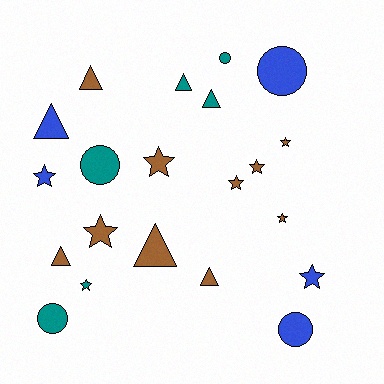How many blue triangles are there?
There is 1 blue triangle.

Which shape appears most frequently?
Star, with 9 objects.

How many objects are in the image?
There are 21 objects.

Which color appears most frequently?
Brown, with 10 objects.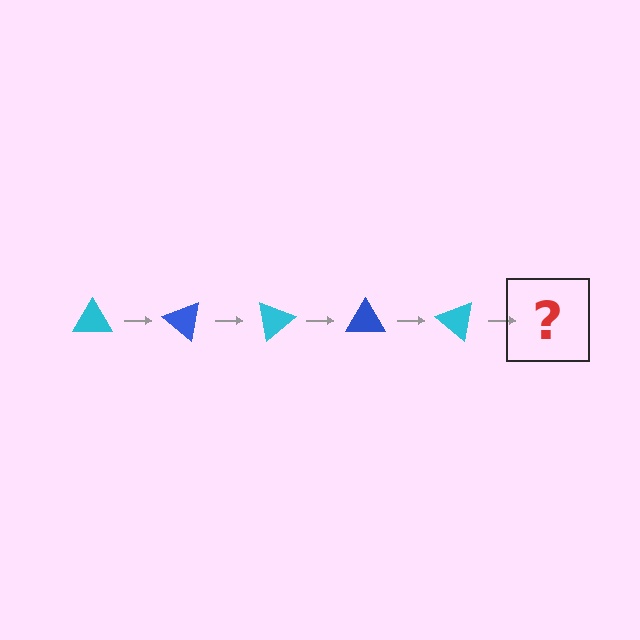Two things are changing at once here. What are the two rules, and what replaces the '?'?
The two rules are that it rotates 40 degrees each step and the color cycles through cyan and blue. The '?' should be a blue triangle, rotated 200 degrees from the start.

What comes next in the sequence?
The next element should be a blue triangle, rotated 200 degrees from the start.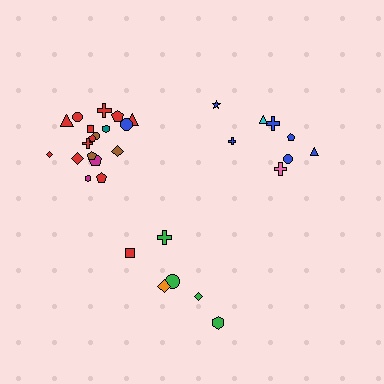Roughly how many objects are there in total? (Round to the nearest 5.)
Roughly 30 objects in total.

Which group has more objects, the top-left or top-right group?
The top-left group.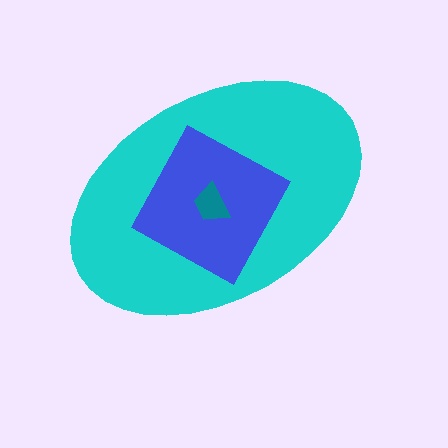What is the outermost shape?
The cyan ellipse.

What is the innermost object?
The teal trapezoid.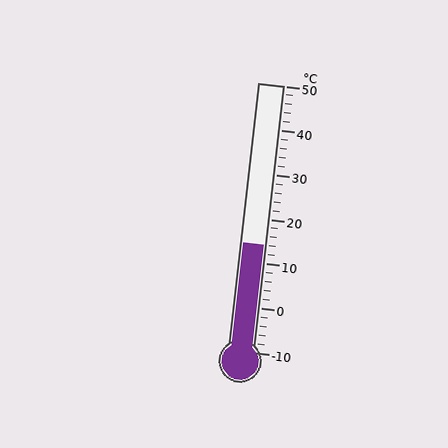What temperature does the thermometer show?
The thermometer shows approximately 14°C.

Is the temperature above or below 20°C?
The temperature is below 20°C.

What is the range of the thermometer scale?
The thermometer scale ranges from -10°C to 50°C.